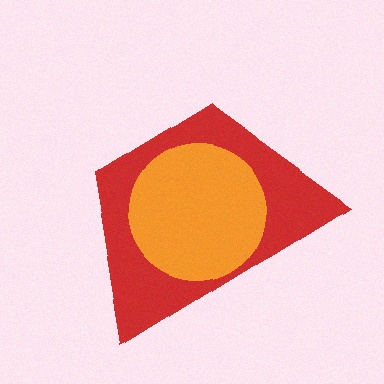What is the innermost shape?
The orange circle.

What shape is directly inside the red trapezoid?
The orange circle.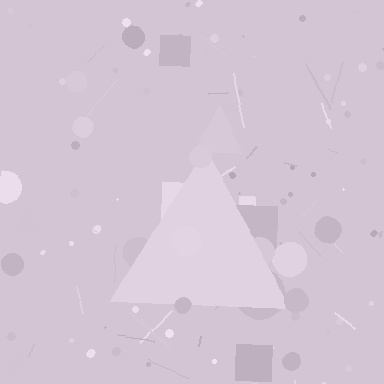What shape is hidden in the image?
A triangle is hidden in the image.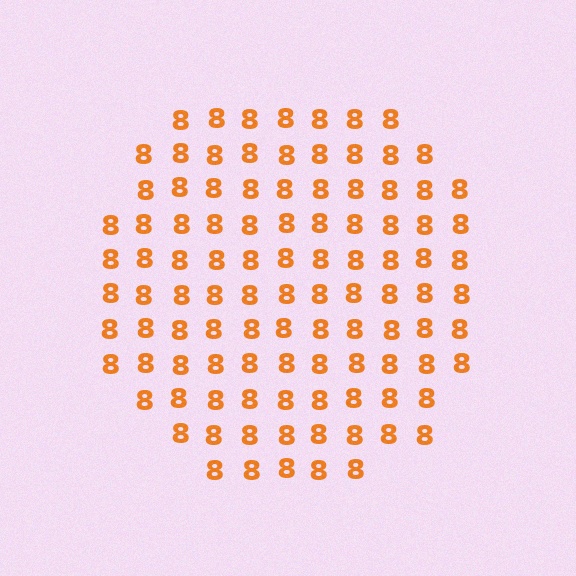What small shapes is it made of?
It is made of small digit 8's.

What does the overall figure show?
The overall figure shows a circle.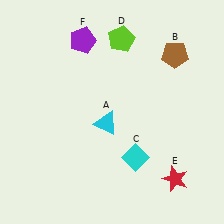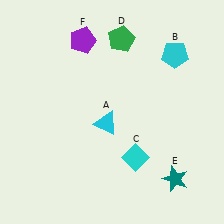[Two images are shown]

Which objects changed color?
B changed from brown to cyan. D changed from lime to green. E changed from red to teal.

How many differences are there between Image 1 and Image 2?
There are 3 differences between the two images.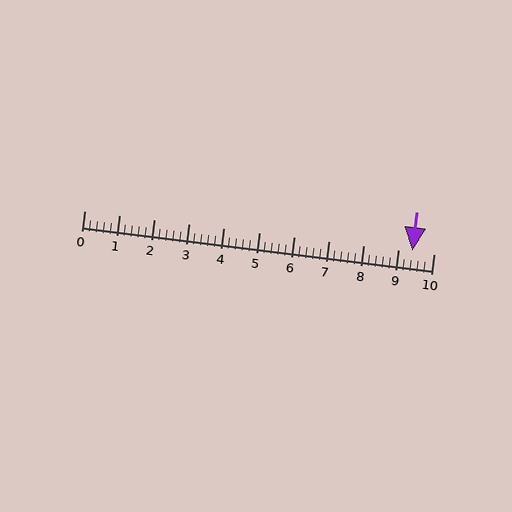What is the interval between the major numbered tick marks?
The major tick marks are spaced 1 units apart.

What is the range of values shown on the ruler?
The ruler shows values from 0 to 10.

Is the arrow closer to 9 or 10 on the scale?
The arrow is closer to 9.